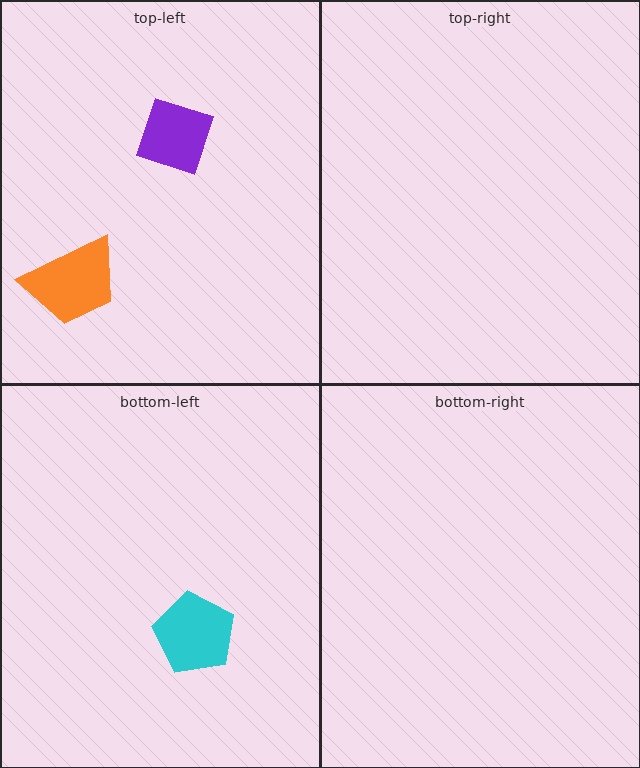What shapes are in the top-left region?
The purple diamond, the orange trapezoid.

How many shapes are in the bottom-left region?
1.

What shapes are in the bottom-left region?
The cyan pentagon.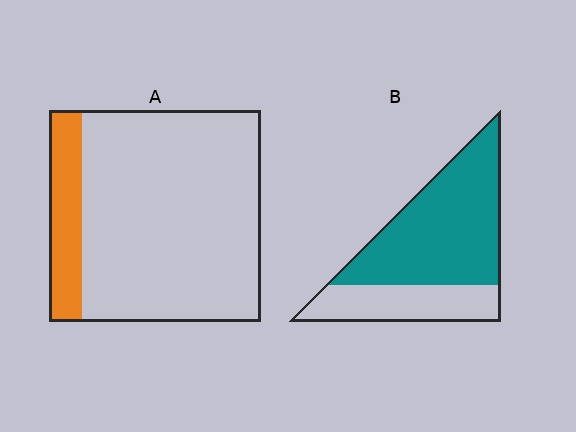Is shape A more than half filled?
No.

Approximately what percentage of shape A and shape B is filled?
A is approximately 15% and B is approximately 70%.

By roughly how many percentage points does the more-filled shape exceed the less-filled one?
By roughly 55 percentage points (B over A).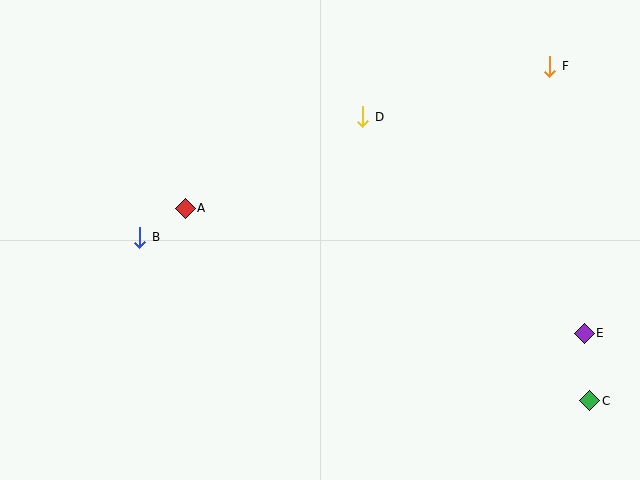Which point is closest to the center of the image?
Point D at (363, 117) is closest to the center.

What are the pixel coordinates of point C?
Point C is at (590, 401).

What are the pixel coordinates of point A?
Point A is at (185, 208).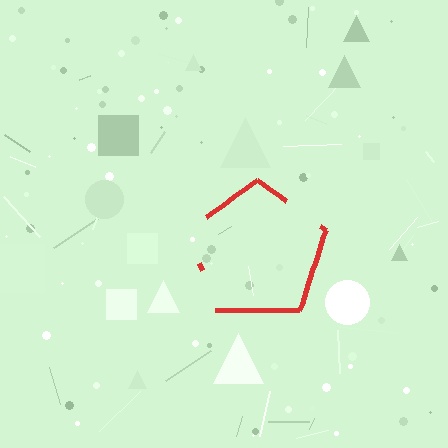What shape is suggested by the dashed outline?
The dashed outline suggests a pentagon.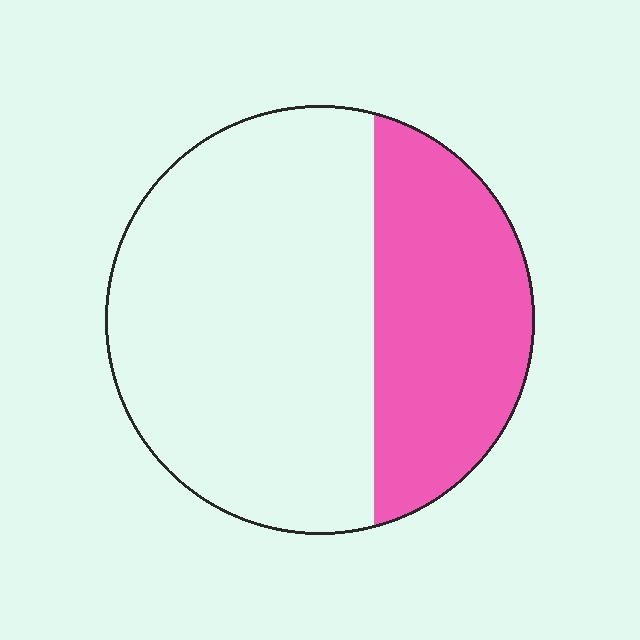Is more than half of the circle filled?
No.